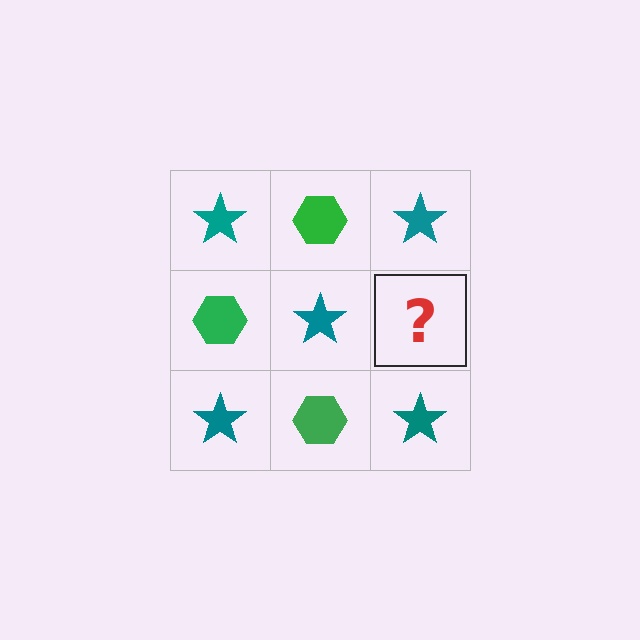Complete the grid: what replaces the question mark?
The question mark should be replaced with a green hexagon.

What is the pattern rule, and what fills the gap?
The rule is that it alternates teal star and green hexagon in a checkerboard pattern. The gap should be filled with a green hexagon.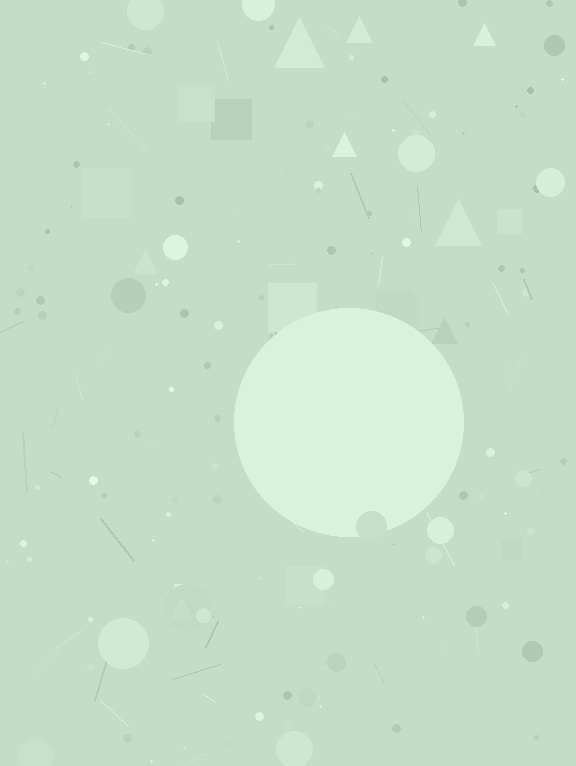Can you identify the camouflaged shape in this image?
The camouflaged shape is a circle.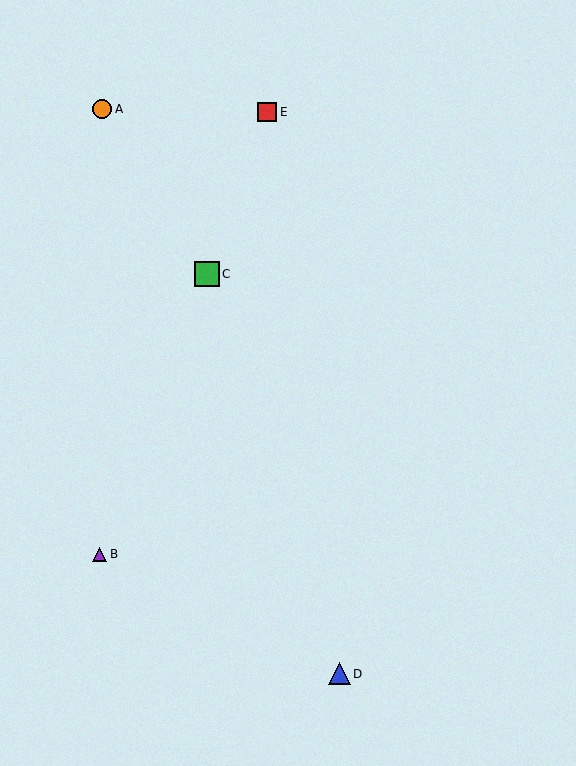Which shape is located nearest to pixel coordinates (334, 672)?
The blue triangle (labeled D) at (339, 674) is nearest to that location.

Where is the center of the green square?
The center of the green square is at (207, 274).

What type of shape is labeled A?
Shape A is an orange circle.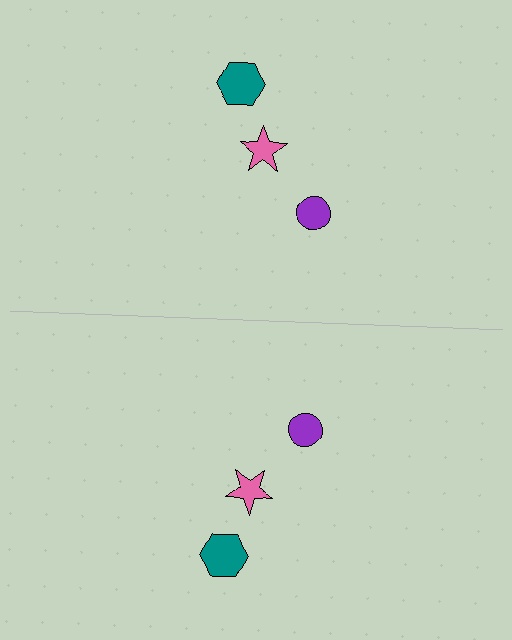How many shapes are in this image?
There are 6 shapes in this image.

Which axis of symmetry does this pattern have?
The pattern has a horizontal axis of symmetry running through the center of the image.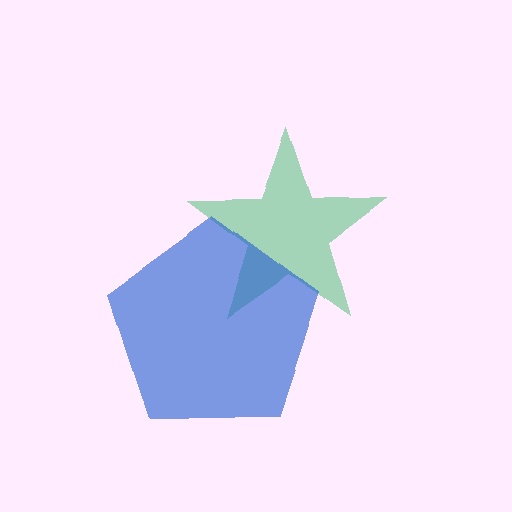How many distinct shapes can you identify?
There are 2 distinct shapes: a green star, a blue pentagon.